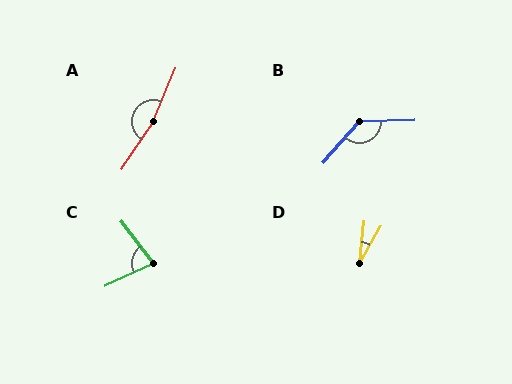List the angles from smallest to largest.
D (24°), C (77°), B (133°), A (168°).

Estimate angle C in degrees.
Approximately 77 degrees.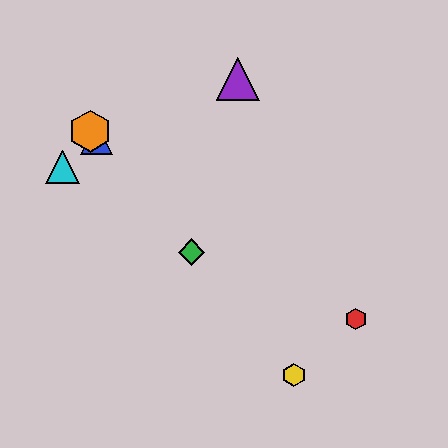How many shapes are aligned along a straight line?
4 shapes (the blue triangle, the green diamond, the yellow hexagon, the orange hexagon) are aligned along a straight line.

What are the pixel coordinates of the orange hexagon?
The orange hexagon is at (90, 131).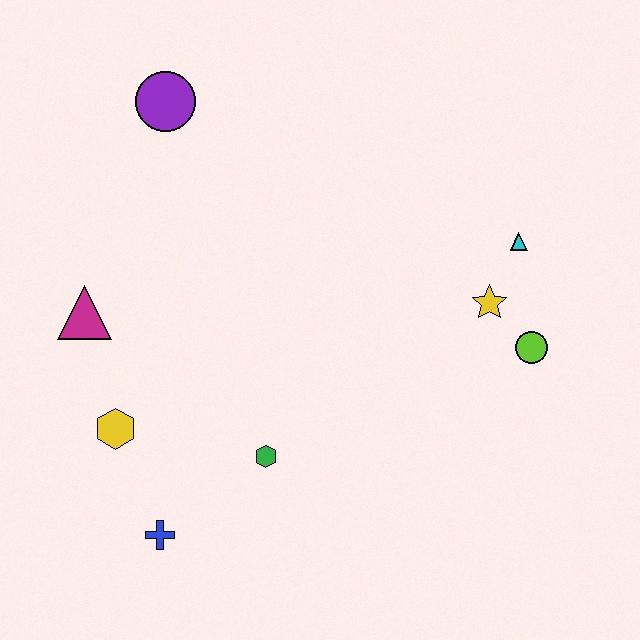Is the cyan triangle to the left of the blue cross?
No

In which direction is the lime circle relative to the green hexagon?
The lime circle is to the right of the green hexagon.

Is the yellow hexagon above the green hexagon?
Yes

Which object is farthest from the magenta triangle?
The lime circle is farthest from the magenta triangle.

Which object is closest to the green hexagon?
The blue cross is closest to the green hexagon.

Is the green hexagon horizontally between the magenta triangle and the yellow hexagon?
No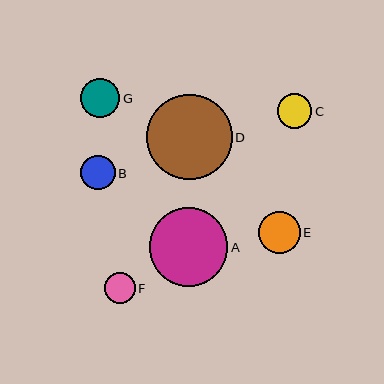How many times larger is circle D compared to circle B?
Circle D is approximately 2.5 times the size of circle B.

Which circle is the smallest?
Circle F is the smallest with a size of approximately 30 pixels.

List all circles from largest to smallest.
From largest to smallest: D, A, E, G, B, C, F.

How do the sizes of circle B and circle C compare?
Circle B and circle C are approximately the same size.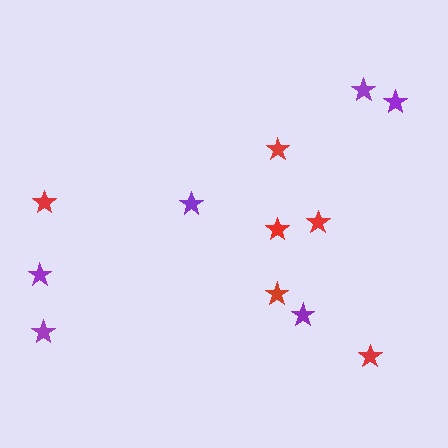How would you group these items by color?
There are 2 groups: one group of red stars (6) and one group of purple stars (6).